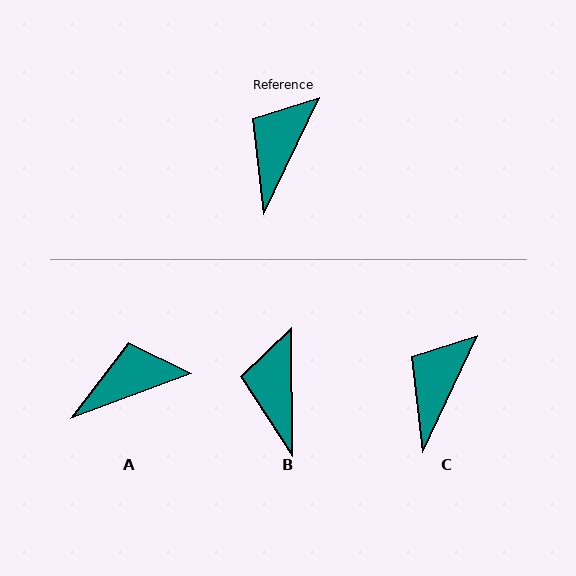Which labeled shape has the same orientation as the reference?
C.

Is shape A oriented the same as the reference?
No, it is off by about 44 degrees.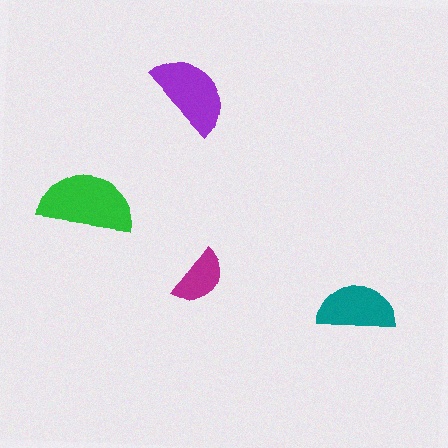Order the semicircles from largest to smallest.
the green one, the purple one, the teal one, the magenta one.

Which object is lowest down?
The teal semicircle is bottommost.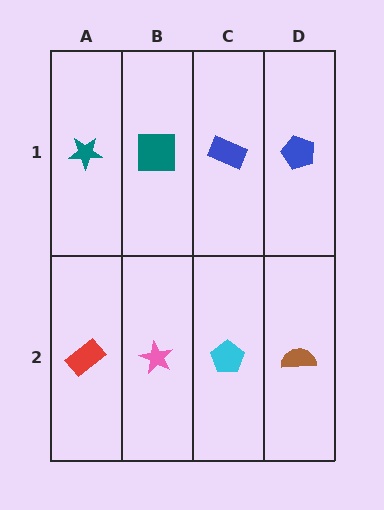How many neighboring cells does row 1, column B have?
3.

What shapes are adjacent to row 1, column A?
A red rectangle (row 2, column A), a teal square (row 1, column B).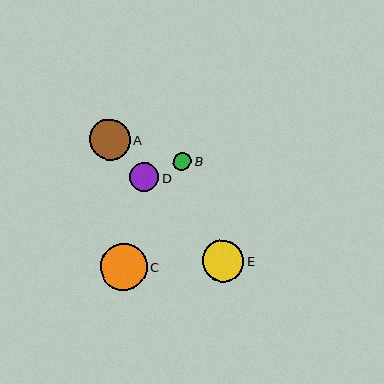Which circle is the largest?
Circle C is the largest with a size of approximately 46 pixels.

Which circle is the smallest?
Circle B is the smallest with a size of approximately 18 pixels.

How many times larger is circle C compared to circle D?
Circle C is approximately 1.6 times the size of circle D.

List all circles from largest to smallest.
From largest to smallest: C, E, A, D, B.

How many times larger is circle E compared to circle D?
Circle E is approximately 1.4 times the size of circle D.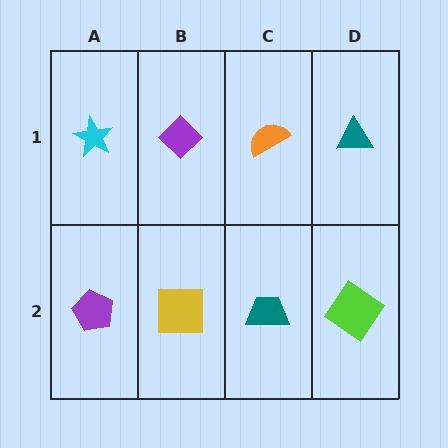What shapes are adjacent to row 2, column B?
A purple diamond (row 1, column B), a purple pentagon (row 2, column A), a teal trapezoid (row 2, column C).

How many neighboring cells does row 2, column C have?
3.